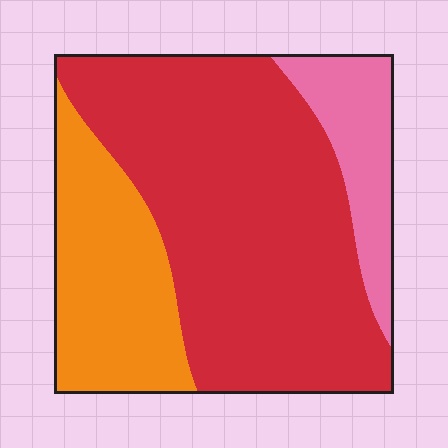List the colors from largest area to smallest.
From largest to smallest: red, orange, pink.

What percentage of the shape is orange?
Orange covers 25% of the shape.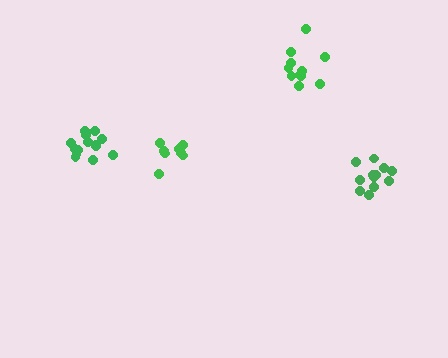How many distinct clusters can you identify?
There are 4 distinct clusters.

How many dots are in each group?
Group 1: 11 dots, Group 2: 14 dots, Group 3: 8 dots, Group 4: 12 dots (45 total).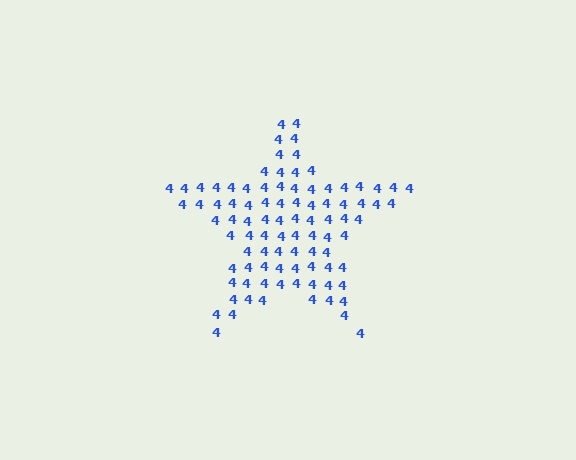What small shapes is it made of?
It is made of small digit 4's.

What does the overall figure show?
The overall figure shows a star.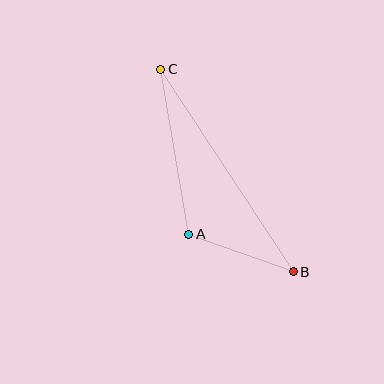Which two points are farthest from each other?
Points B and C are farthest from each other.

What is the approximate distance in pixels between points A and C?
The distance between A and C is approximately 167 pixels.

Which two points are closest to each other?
Points A and B are closest to each other.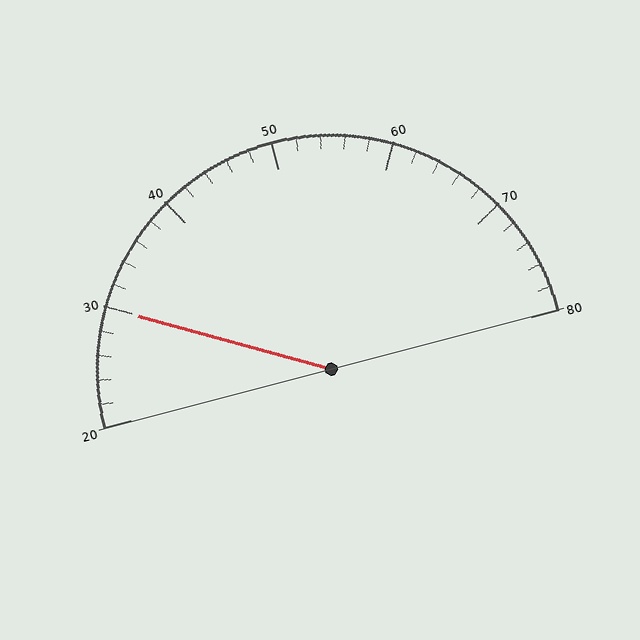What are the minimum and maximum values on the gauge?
The gauge ranges from 20 to 80.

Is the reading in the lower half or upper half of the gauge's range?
The reading is in the lower half of the range (20 to 80).